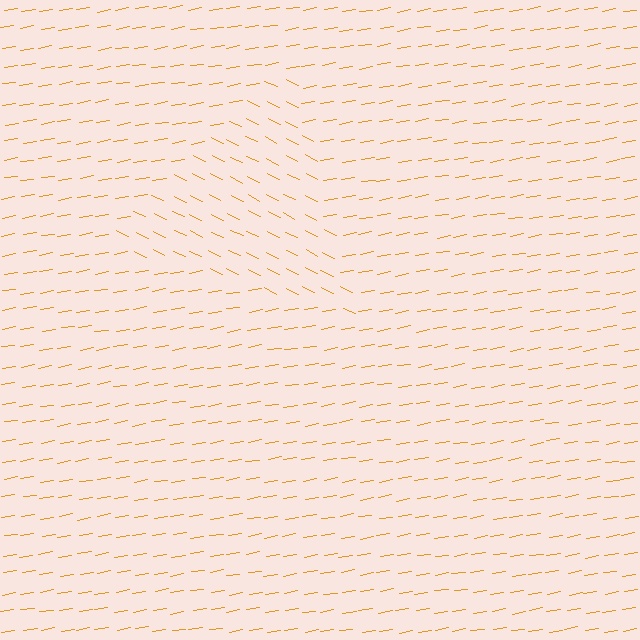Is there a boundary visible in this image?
Yes, there is a texture boundary formed by a change in line orientation.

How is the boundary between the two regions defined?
The boundary is defined purely by a change in line orientation (approximately 35 degrees difference). All lines are the same color and thickness.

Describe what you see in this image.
The image is filled with small orange line segments. A triangle region in the image has lines oriented differently from the surrounding lines, creating a visible texture boundary.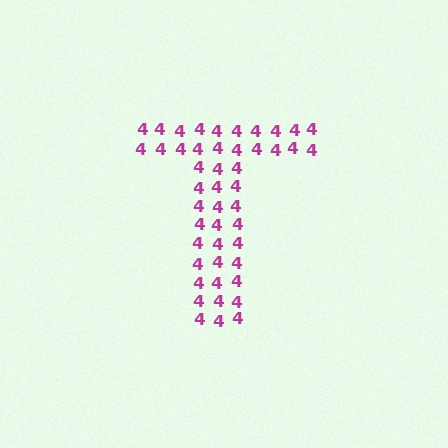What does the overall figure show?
The overall figure shows the letter T.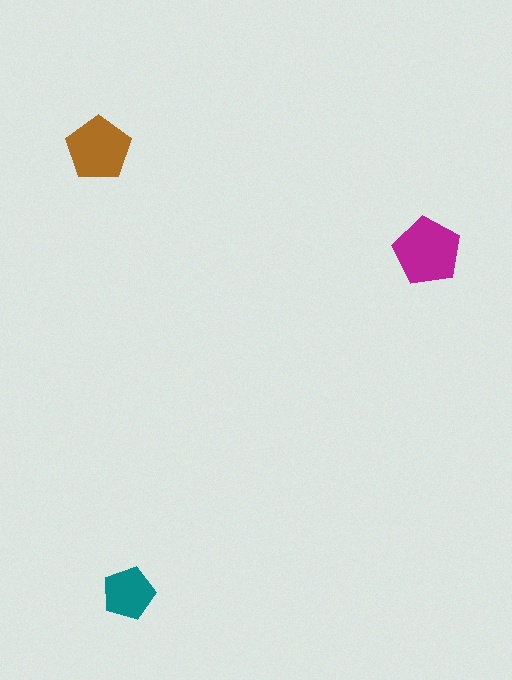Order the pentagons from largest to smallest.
the magenta one, the brown one, the teal one.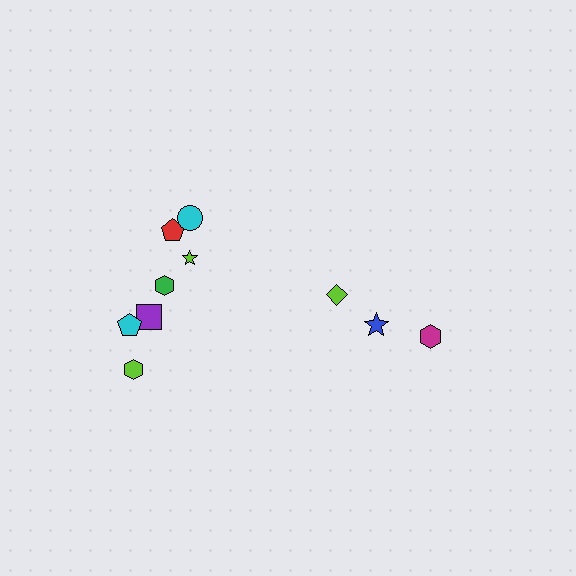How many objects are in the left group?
There are 7 objects.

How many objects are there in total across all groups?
There are 10 objects.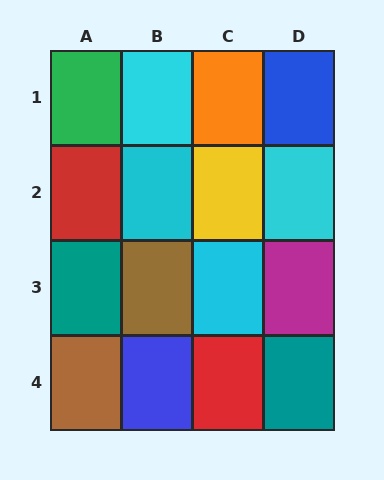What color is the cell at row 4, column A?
Brown.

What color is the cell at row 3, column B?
Brown.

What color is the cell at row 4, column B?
Blue.